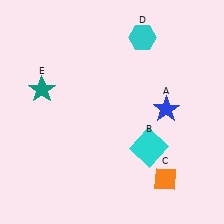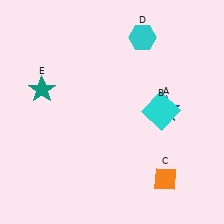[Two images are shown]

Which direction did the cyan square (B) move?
The cyan square (B) moved up.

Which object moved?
The cyan square (B) moved up.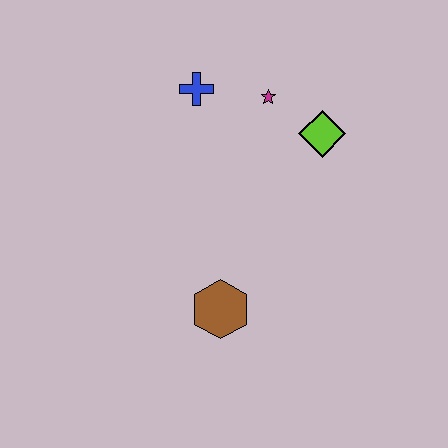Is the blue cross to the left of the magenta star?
Yes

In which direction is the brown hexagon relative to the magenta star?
The brown hexagon is below the magenta star.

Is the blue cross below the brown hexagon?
No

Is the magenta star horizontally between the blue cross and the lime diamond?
Yes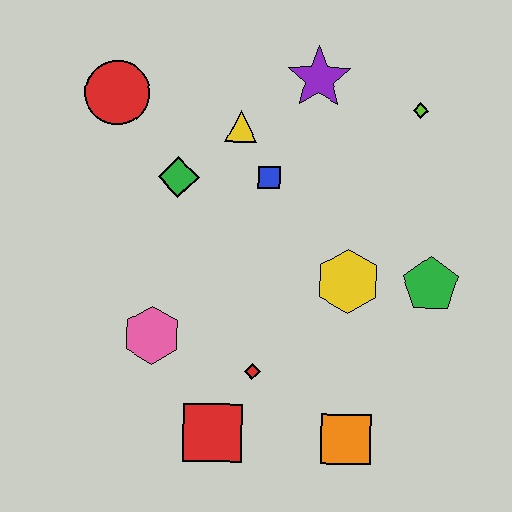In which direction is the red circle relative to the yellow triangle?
The red circle is to the left of the yellow triangle.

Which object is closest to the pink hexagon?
The red diamond is closest to the pink hexagon.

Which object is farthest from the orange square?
The red circle is farthest from the orange square.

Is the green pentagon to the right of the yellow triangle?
Yes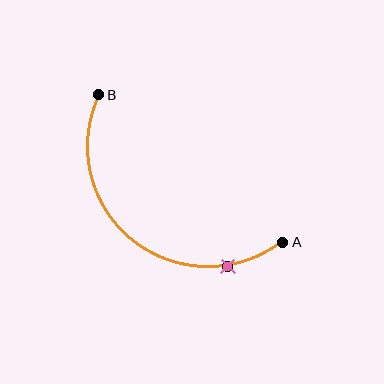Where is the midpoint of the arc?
The arc midpoint is the point on the curve farthest from the straight line joining A and B. It sits below and to the left of that line.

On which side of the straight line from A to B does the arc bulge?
The arc bulges below and to the left of the straight line connecting A and B.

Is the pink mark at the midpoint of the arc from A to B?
No. The pink mark lies on the arc but is closer to endpoint A. The arc midpoint would be at the point on the curve equidistant along the arc from both A and B.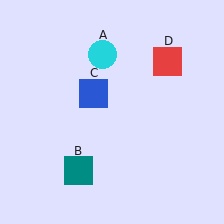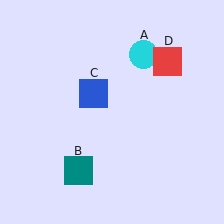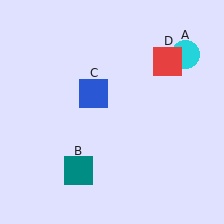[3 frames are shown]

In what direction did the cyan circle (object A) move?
The cyan circle (object A) moved right.